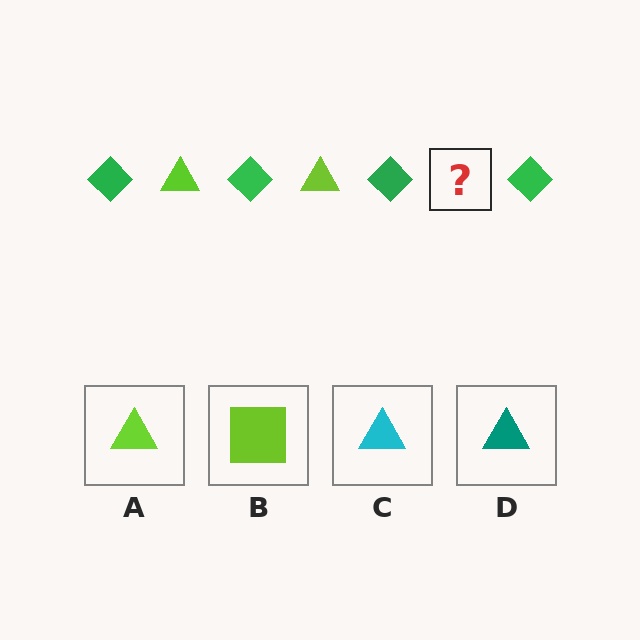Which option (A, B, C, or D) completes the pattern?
A.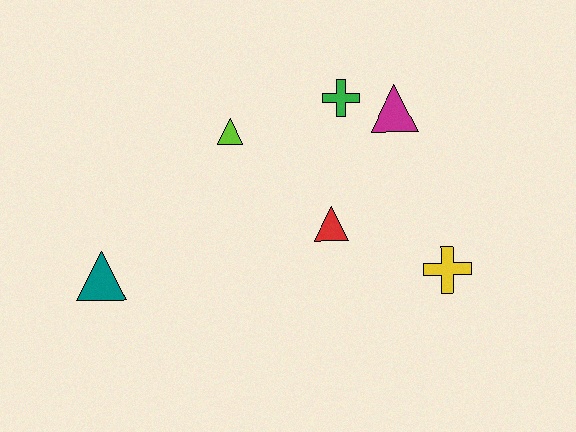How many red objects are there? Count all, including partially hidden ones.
There is 1 red object.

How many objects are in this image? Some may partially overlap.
There are 6 objects.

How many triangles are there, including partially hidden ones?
There are 4 triangles.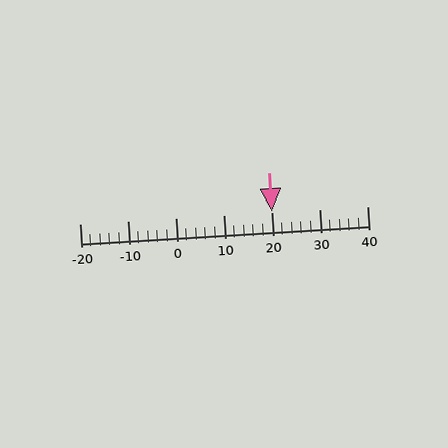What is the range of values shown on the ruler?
The ruler shows values from -20 to 40.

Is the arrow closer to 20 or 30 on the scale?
The arrow is closer to 20.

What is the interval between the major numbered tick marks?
The major tick marks are spaced 10 units apart.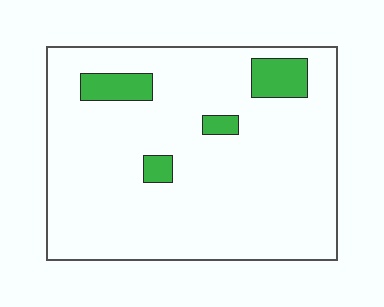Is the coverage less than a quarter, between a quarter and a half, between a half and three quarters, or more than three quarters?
Less than a quarter.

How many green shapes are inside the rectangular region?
4.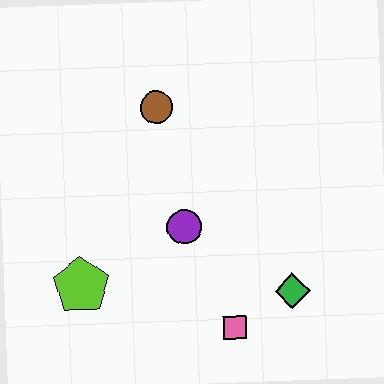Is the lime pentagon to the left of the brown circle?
Yes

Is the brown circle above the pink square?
Yes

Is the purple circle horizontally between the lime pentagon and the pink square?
Yes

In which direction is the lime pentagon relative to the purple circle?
The lime pentagon is to the left of the purple circle.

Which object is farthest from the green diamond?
The brown circle is farthest from the green diamond.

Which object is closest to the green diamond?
The pink square is closest to the green diamond.